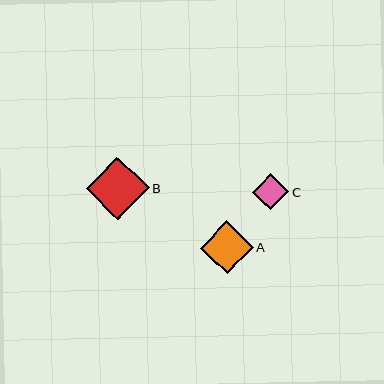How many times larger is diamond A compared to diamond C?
Diamond A is approximately 1.4 times the size of diamond C.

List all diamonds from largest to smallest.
From largest to smallest: B, A, C.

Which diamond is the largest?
Diamond B is the largest with a size of approximately 63 pixels.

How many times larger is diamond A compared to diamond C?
Diamond A is approximately 1.4 times the size of diamond C.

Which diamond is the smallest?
Diamond C is the smallest with a size of approximately 36 pixels.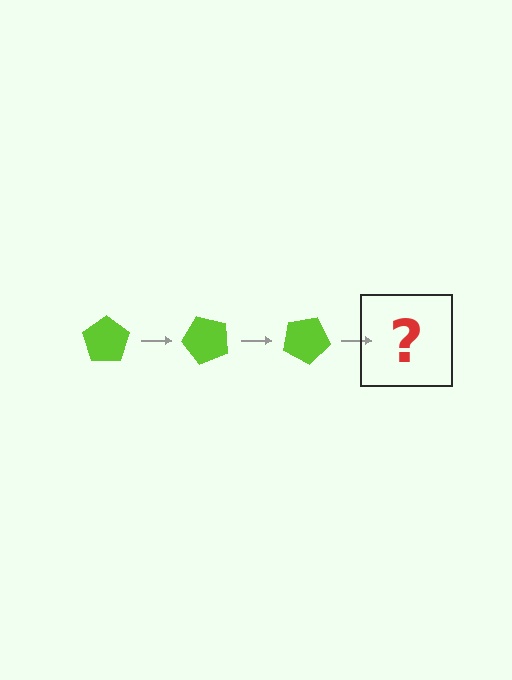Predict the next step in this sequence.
The next step is a lime pentagon rotated 150 degrees.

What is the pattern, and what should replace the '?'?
The pattern is that the pentagon rotates 50 degrees each step. The '?' should be a lime pentagon rotated 150 degrees.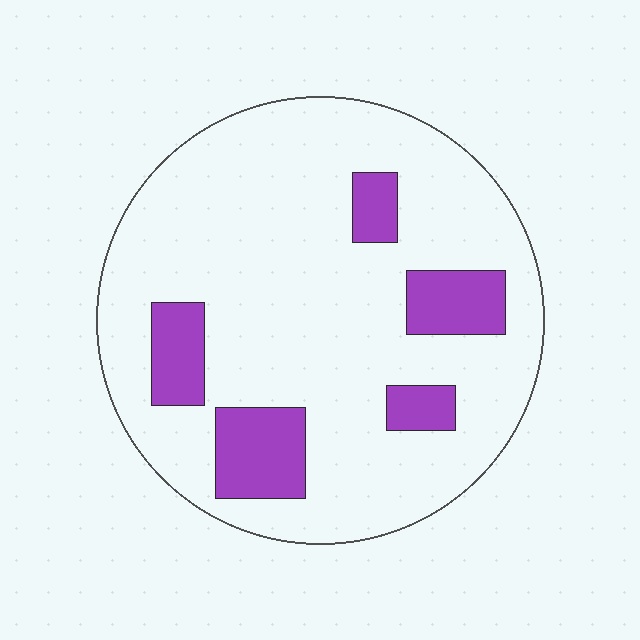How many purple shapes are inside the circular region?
5.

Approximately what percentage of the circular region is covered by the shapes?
Approximately 15%.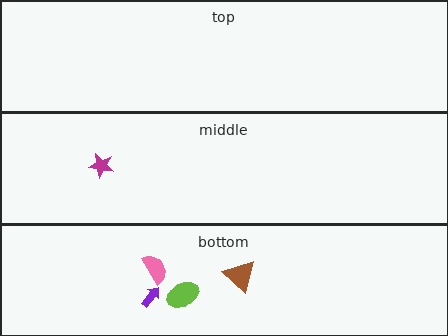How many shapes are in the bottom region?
4.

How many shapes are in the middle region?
1.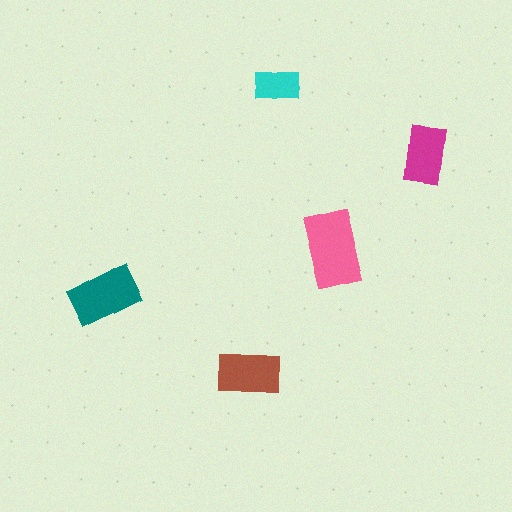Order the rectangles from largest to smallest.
the pink one, the teal one, the brown one, the magenta one, the cyan one.